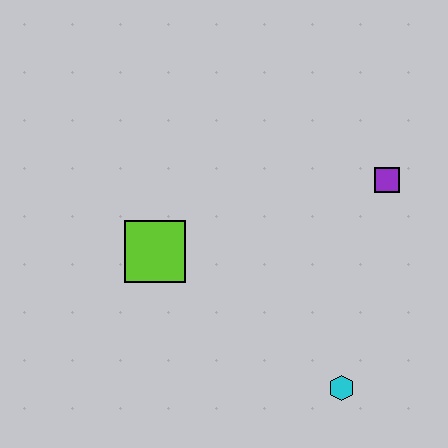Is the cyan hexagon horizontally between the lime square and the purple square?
Yes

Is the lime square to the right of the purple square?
No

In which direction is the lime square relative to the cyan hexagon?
The lime square is to the left of the cyan hexagon.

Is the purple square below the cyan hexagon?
No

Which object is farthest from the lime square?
The purple square is farthest from the lime square.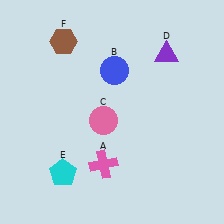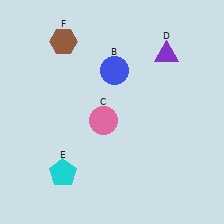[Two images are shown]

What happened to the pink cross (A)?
The pink cross (A) was removed in Image 2. It was in the bottom-left area of Image 1.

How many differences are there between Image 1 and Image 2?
There is 1 difference between the two images.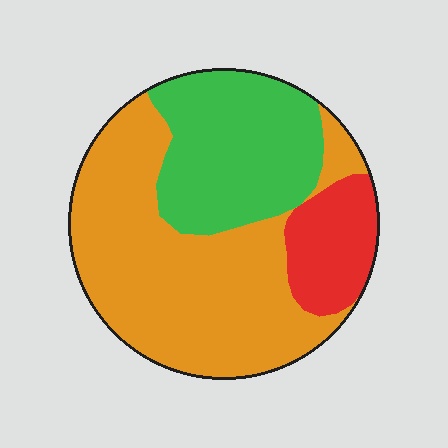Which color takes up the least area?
Red, at roughly 15%.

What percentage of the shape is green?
Green takes up about one third (1/3) of the shape.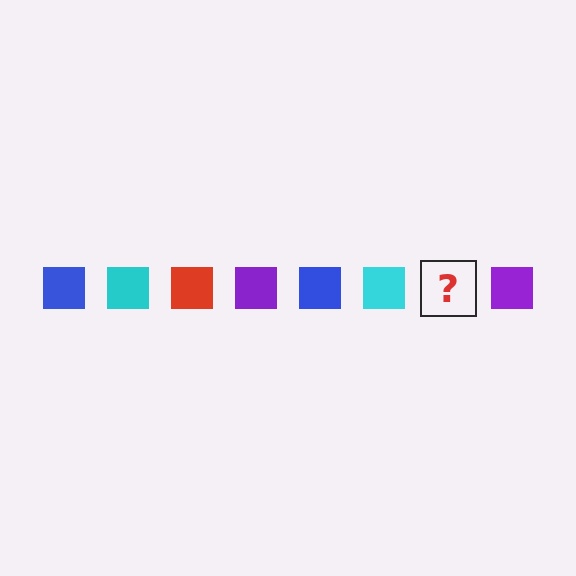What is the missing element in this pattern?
The missing element is a red square.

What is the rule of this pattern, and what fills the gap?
The rule is that the pattern cycles through blue, cyan, red, purple squares. The gap should be filled with a red square.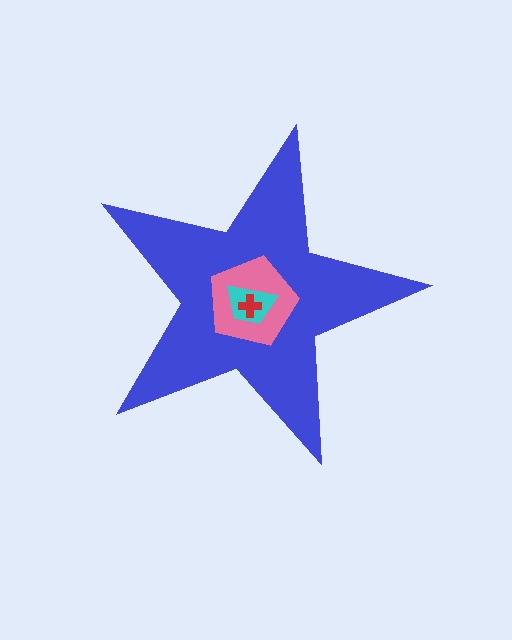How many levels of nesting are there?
4.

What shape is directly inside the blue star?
The pink pentagon.